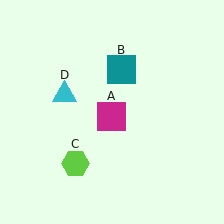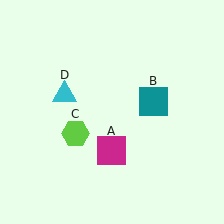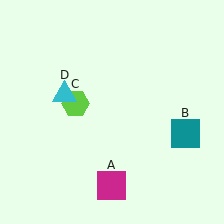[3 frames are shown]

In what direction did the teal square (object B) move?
The teal square (object B) moved down and to the right.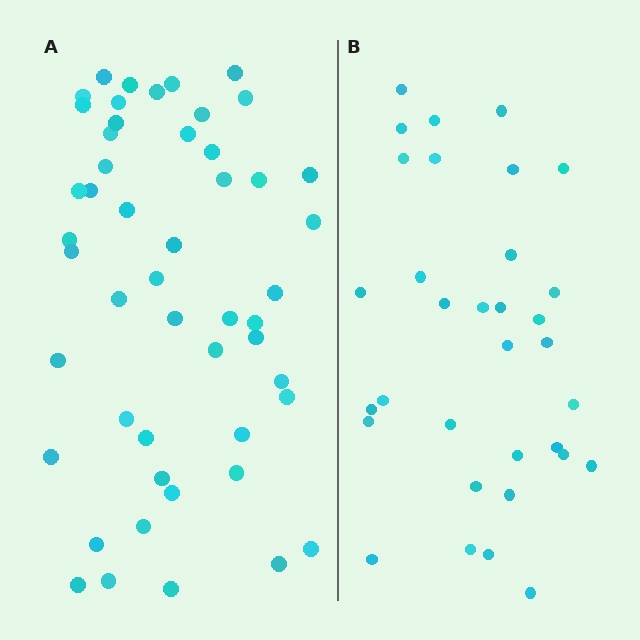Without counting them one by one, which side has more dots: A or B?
Region A (the left region) has more dots.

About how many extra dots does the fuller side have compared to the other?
Region A has approximately 15 more dots than region B.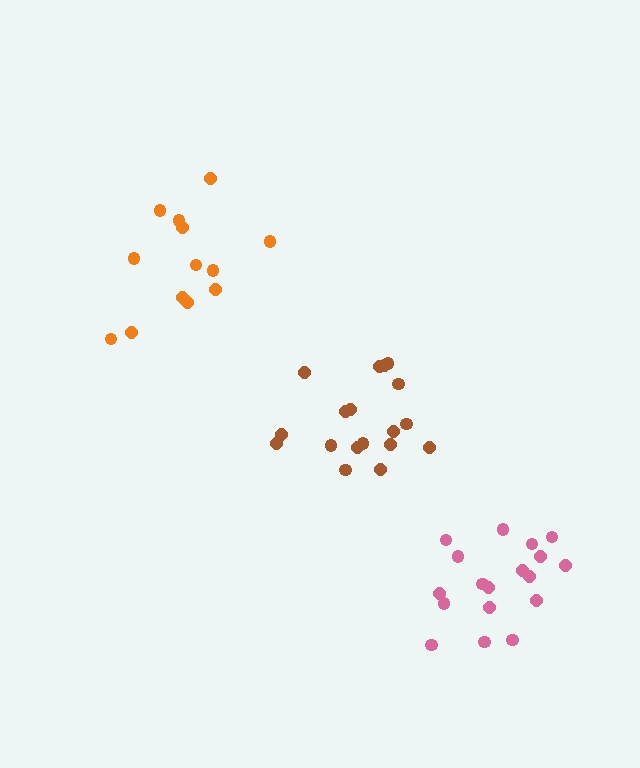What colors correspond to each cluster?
The clusters are colored: brown, pink, orange.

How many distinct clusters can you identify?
There are 3 distinct clusters.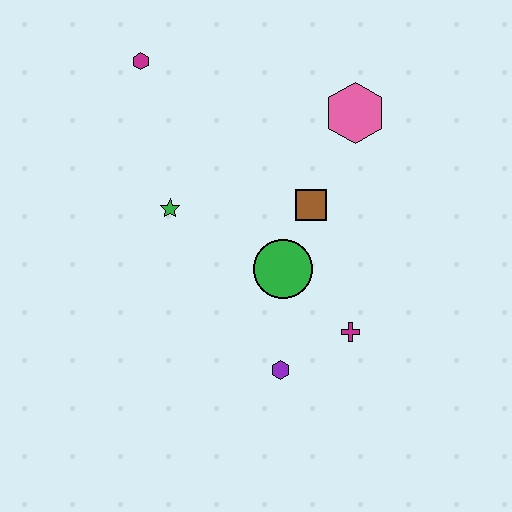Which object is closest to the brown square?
The green circle is closest to the brown square.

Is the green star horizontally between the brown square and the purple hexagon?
No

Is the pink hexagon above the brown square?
Yes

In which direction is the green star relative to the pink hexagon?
The green star is to the left of the pink hexagon.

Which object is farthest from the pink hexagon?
The purple hexagon is farthest from the pink hexagon.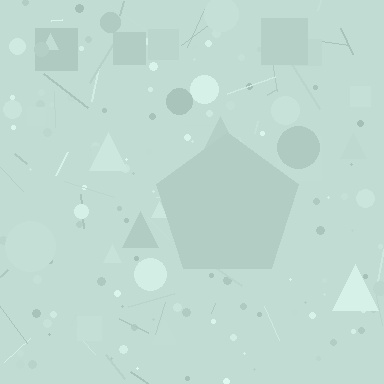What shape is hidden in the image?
A pentagon is hidden in the image.